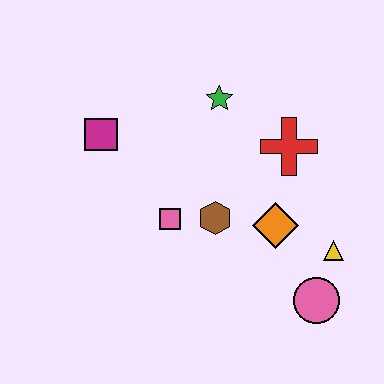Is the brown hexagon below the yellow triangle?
No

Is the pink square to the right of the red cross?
No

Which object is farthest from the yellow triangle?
The magenta square is farthest from the yellow triangle.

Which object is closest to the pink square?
The brown hexagon is closest to the pink square.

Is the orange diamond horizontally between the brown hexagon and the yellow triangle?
Yes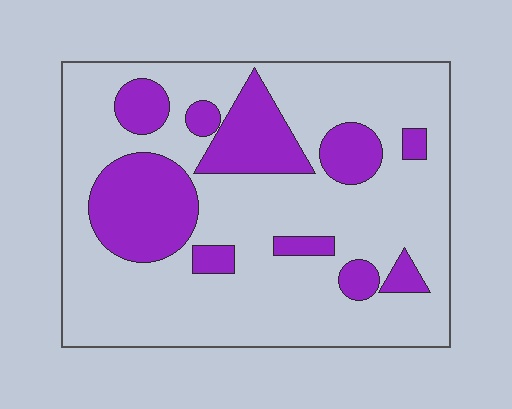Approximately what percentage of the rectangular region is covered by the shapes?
Approximately 25%.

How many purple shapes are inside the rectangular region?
10.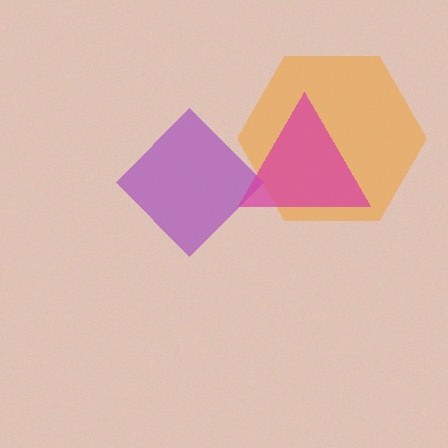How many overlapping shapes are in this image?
There are 3 overlapping shapes in the image.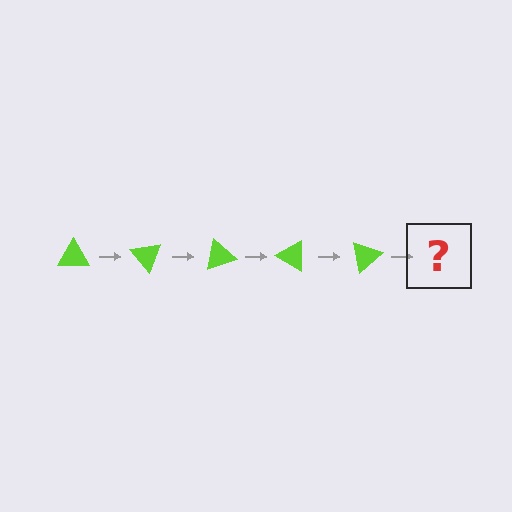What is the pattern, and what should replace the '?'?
The pattern is that the triangle rotates 50 degrees each step. The '?' should be a lime triangle rotated 250 degrees.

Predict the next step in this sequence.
The next step is a lime triangle rotated 250 degrees.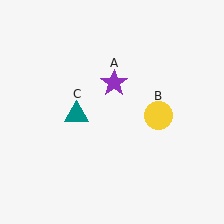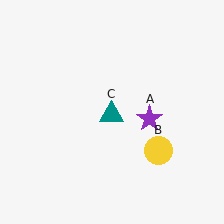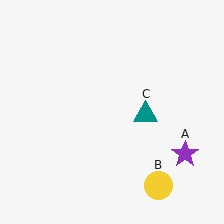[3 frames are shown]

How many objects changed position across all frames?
3 objects changed position: purple star (object A), yellow circle (object B), teal triangle (object C).